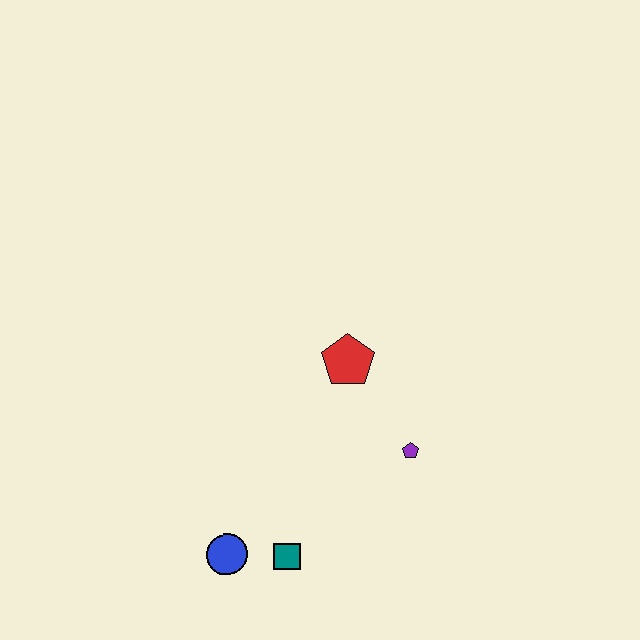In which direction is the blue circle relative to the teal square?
The blue circle is to the left of the teal square.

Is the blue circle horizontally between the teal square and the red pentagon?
No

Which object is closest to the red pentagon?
The purple pentagon is closest to the red pentagon.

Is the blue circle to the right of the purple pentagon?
No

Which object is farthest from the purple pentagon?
The blue circle is farthest from the purple pentagon.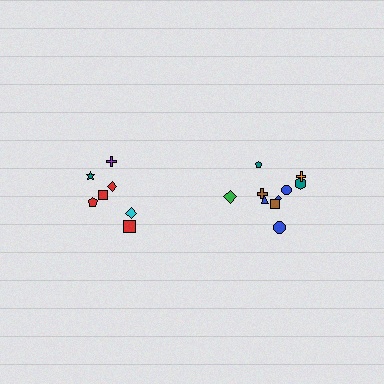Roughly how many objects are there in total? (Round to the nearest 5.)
Roughly 15 objects in total.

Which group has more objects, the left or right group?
The right group.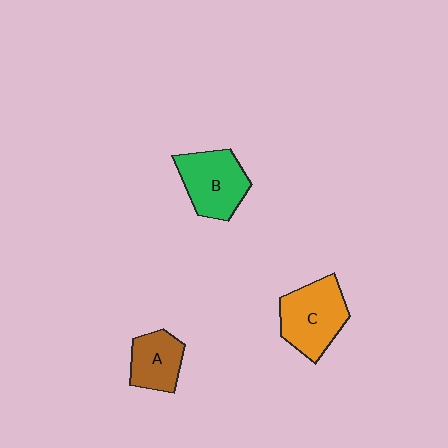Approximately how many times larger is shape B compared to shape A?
Approximately 1.4 times.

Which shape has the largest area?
Shape C (orange).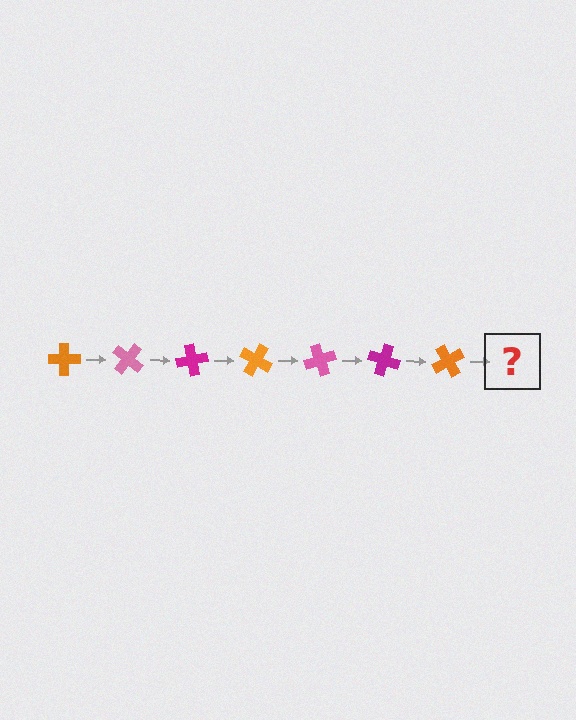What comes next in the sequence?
The next element should be a pink cross, rotated 280 degrees from the start.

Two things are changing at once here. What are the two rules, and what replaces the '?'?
The two rules are that it rotates 40 degrees each step and the color cycles through orange, pink, and magenta. The '?' should be a pink cross, rotated 280 degrees from the start.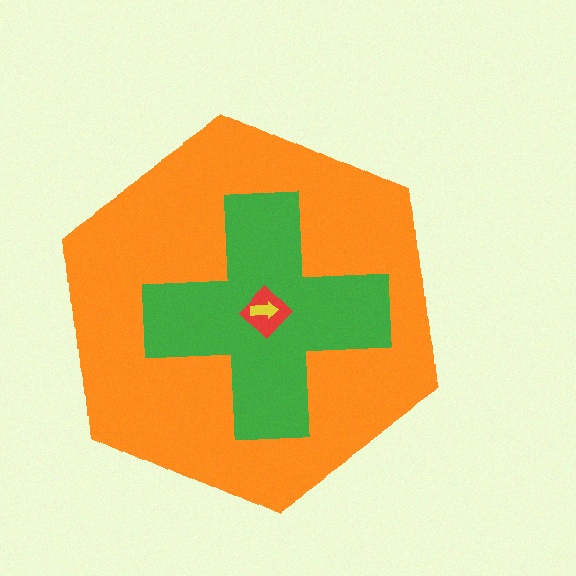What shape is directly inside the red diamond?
The yellow arrow.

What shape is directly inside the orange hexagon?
The green cross.